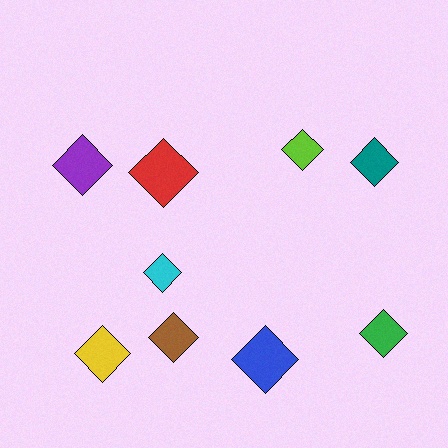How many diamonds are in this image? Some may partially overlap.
There are 9 diamonds.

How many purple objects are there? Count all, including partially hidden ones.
There is 1 purple object.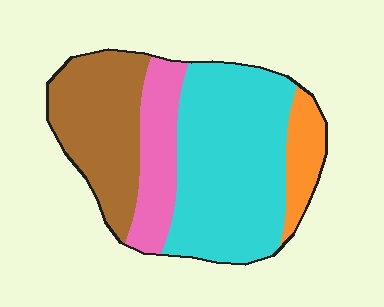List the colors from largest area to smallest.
From largest to smallest: cyan, brown, pink, orange.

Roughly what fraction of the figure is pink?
Pink covers around 15% of the figure.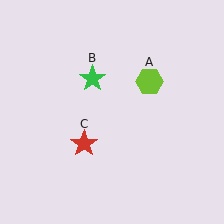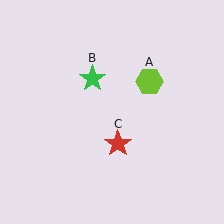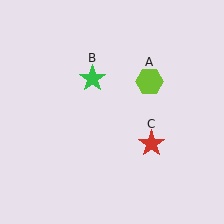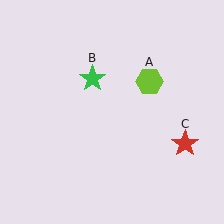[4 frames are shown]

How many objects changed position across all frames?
1 object changed position: red star (object C).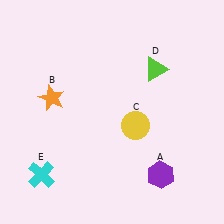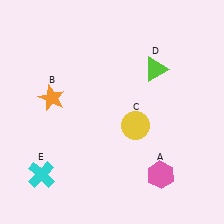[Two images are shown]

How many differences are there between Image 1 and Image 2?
There is 1 difference between the two images.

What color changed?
The hexagon (A) changed from purple in Image 1 to pink in Image 2.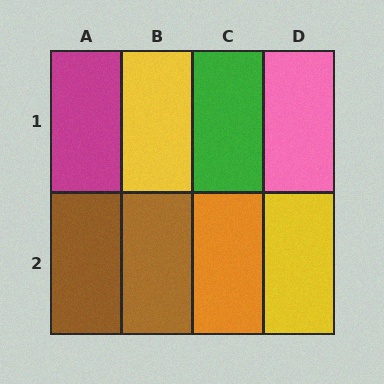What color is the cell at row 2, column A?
Brown.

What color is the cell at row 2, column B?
Brown.